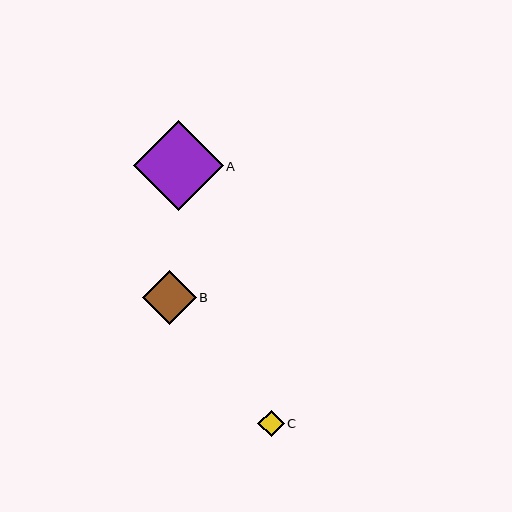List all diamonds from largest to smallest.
From largest to smallest: A, B, C.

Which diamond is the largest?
Diamond A is the largest with a size of approximately 90 pixels.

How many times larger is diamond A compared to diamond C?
Diamond A is approximately 3.4 times the size of diamond C.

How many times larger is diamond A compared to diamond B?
Diamond A is approximately 1.7 times the size of diamond B.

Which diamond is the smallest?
Diamond C is the smallest with a size of approximately 26 pixels.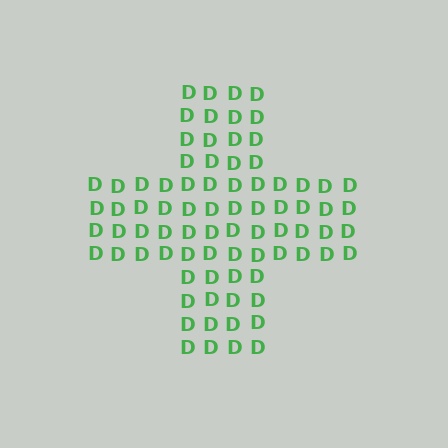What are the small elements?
The small elements are letter D's.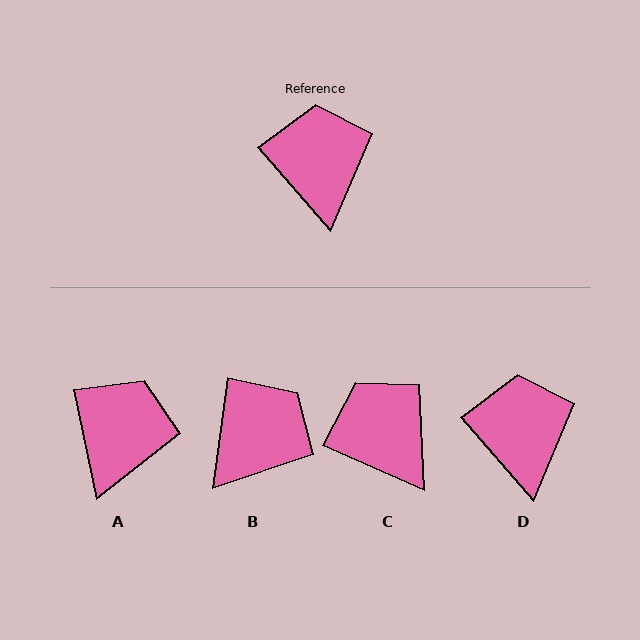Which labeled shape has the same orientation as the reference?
D.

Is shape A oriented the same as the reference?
No, it is off by about 29 degrees.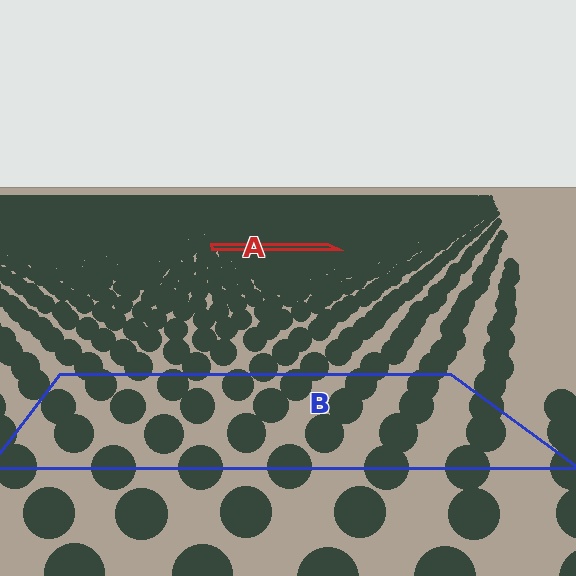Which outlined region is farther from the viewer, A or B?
Region A is farther from the viewer — the texture elements inside it appear smaller and more densely packed.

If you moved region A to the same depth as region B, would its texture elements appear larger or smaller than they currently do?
They would appear larger. At a closer depth, the same texture elements are projected at a bigger on-screen size.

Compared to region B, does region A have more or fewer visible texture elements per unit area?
Region A has more texture elements per unit area — they are packed more densely because it is farther away.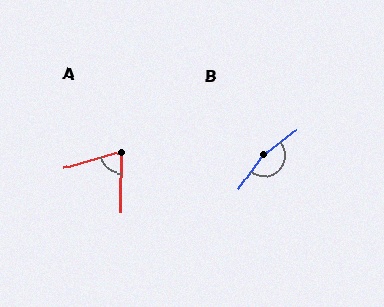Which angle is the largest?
B, at approximately 162 degrees.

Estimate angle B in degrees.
Approximately 162 degrees.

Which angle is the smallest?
A, at approximately 74 degrees.